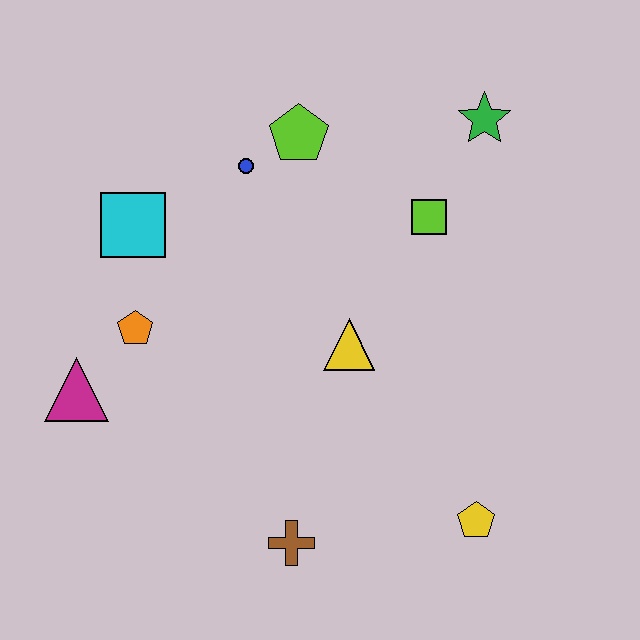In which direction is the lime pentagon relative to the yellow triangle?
The lime pentagon is above the yellow triangle.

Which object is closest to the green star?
The lime square is closest to the green star.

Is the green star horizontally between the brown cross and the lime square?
No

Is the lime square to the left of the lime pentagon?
No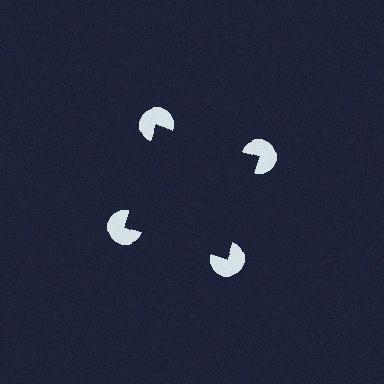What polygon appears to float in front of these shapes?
An illusory square — its edges are inferred from the aligned wedge cuts in the pac-man discs, not physically drawn.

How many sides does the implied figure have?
4 sides.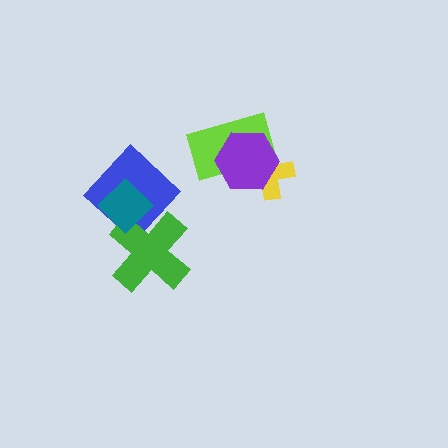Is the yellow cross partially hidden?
Yes, it is partially covered by another shape.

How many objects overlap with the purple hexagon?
2 objects overlap with the purple hexagon.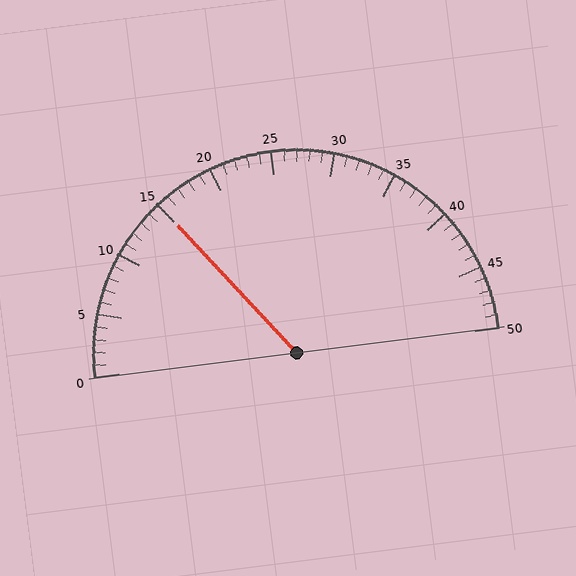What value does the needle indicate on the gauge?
The needle indicates approximately 15.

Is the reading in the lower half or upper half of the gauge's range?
The reading is in the lower half of the range (0 to 50).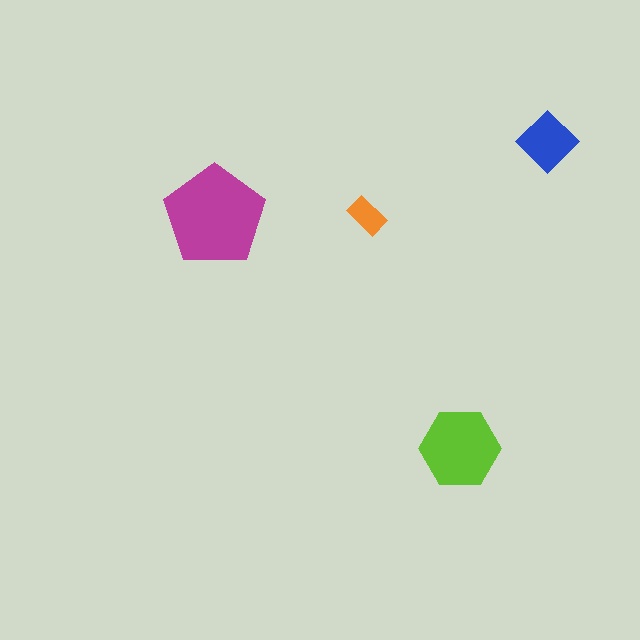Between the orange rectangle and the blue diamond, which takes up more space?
The blue diamond.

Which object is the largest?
The magenta pentagon.